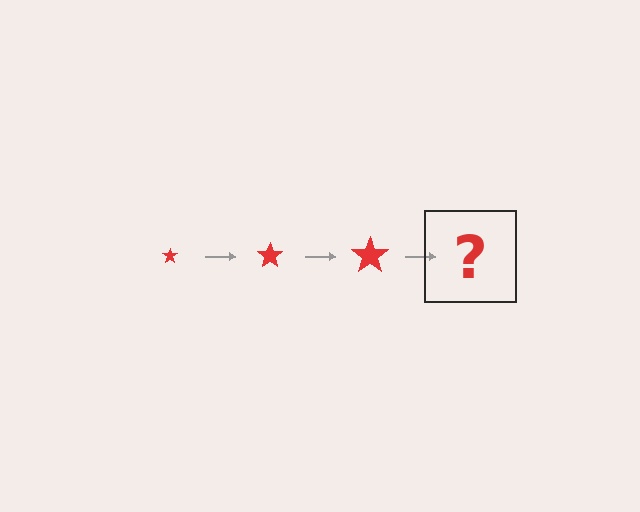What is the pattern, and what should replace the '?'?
The pattern is that the star gets progressively larger each step. The '?' should be a red star, larger than the previous one.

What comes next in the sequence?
The next element should be a red star, larger than the previous one.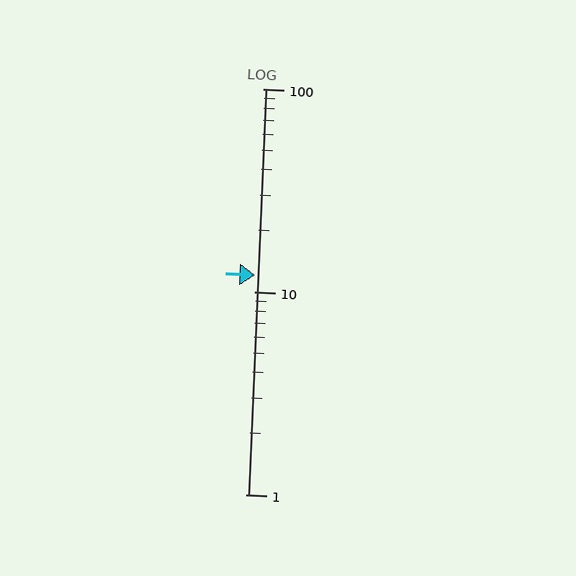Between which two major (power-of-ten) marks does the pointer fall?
The pointer is between 10 and 100.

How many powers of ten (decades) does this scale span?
The scale spans 2 decades, from 1 to 100.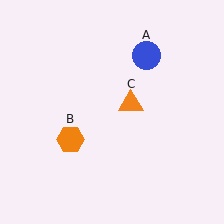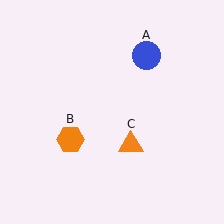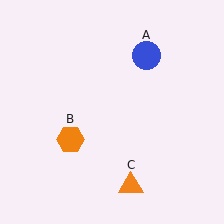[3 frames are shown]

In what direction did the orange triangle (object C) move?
The orange triangle (object C) moved down.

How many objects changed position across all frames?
1 object changed position: orange triangle (object C).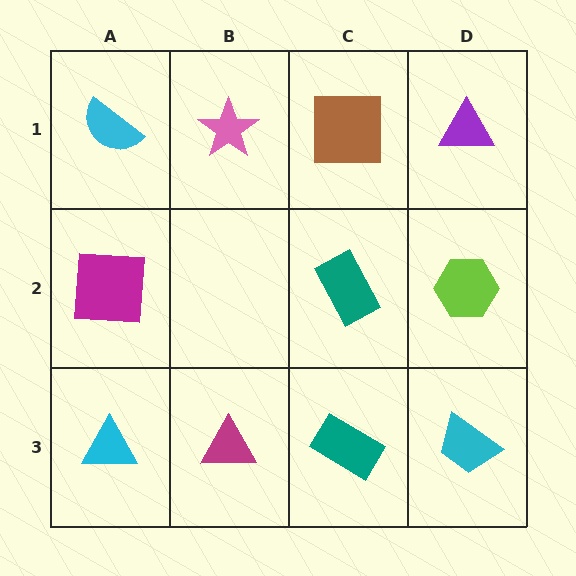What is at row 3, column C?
A teal rectangle.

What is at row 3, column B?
A magenta triangle.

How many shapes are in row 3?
4 shapes.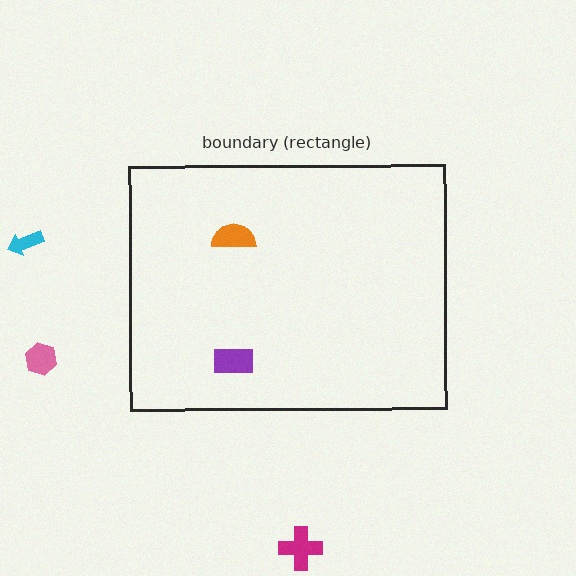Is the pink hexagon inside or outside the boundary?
Outside.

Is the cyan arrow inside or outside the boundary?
Outside.